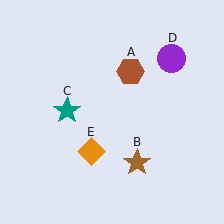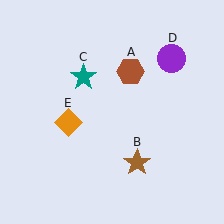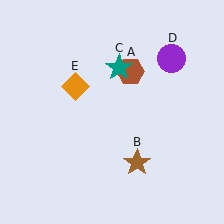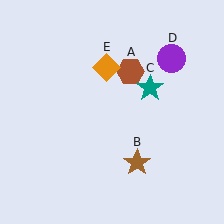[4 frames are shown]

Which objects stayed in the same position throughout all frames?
Brown hexagon (object A) and brown star (object B) and purple circle (object D) remained stationary.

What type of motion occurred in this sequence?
The teal star (object C), orange diamond (object E) rotated clockwise around the center of the scene.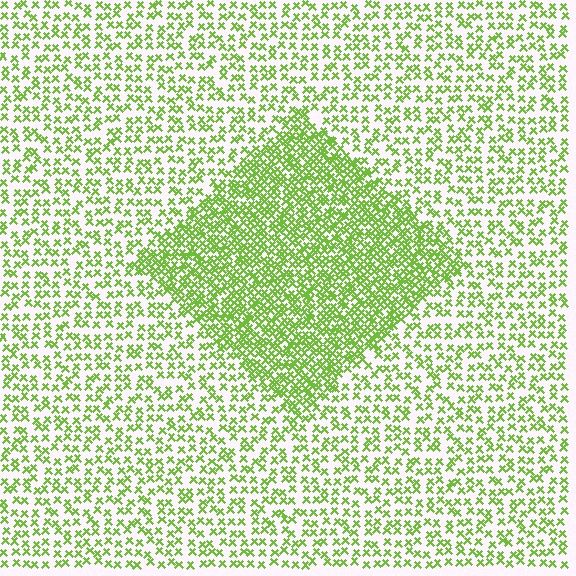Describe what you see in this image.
The image contains small lime elements arranged at two different densities. A diamond-shaped region is visible where the elements are more densely packed than the surrounding area.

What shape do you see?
I see a diamond.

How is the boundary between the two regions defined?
The boundary is defined by a change in element density (approximately 2.3x ratio). All elements are the same color, size, and shape.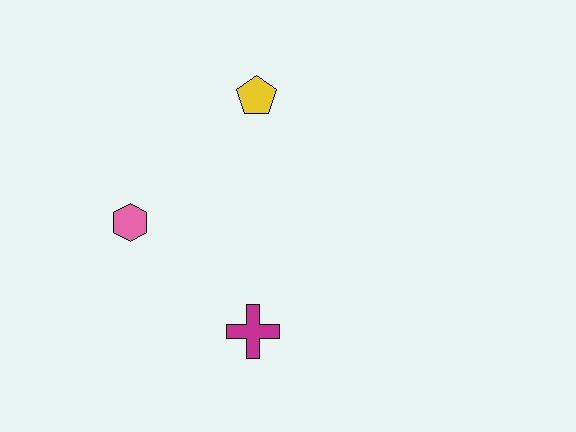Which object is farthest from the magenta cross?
The yellow pentagon is farthest from the magenta cross.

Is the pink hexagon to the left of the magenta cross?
Yes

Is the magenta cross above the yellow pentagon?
No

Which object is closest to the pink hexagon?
The magenta cross is closest to the pink hexagon.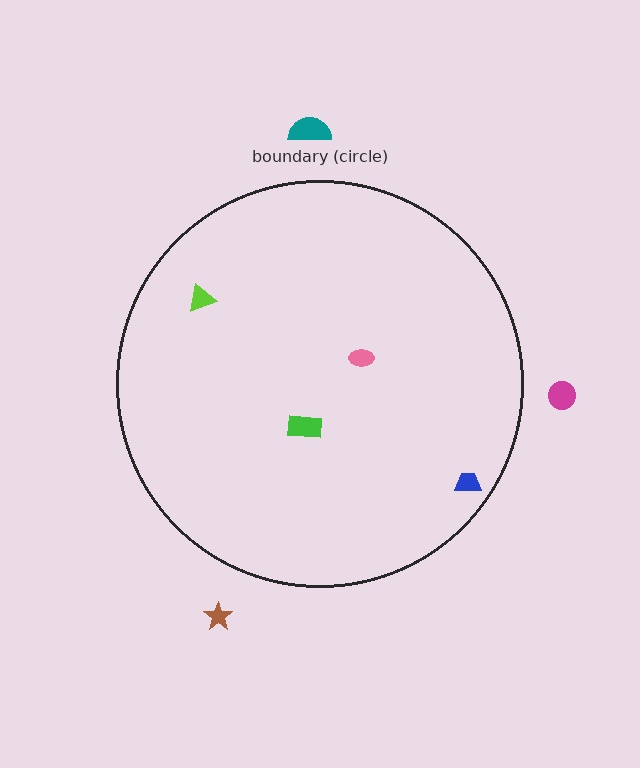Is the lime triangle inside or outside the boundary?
Inside.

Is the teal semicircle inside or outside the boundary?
Outside.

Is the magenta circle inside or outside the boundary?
Outside.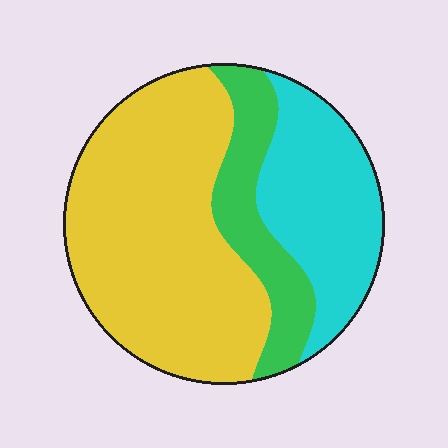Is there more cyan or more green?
Cyan.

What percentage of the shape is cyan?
Cyan takes up between a quarter and a half of the shape.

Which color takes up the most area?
Yellow, at roughly 55%.